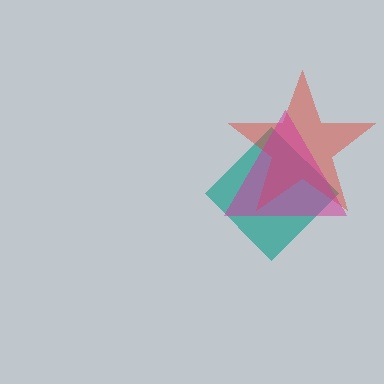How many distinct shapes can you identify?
There are 3 distinct shapes: a teal diamond, a red star, a magenta triangle.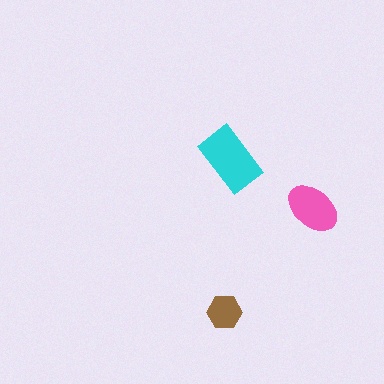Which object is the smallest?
The brown hexagon.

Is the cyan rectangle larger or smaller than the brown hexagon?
Larger.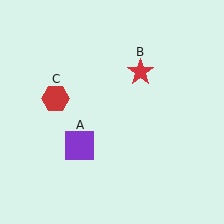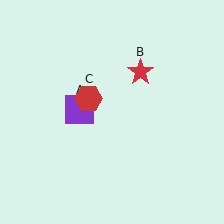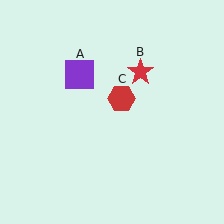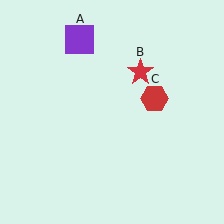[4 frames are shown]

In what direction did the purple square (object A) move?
The purple square (object A) moved up.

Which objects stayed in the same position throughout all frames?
Red star (object B) remained stationary.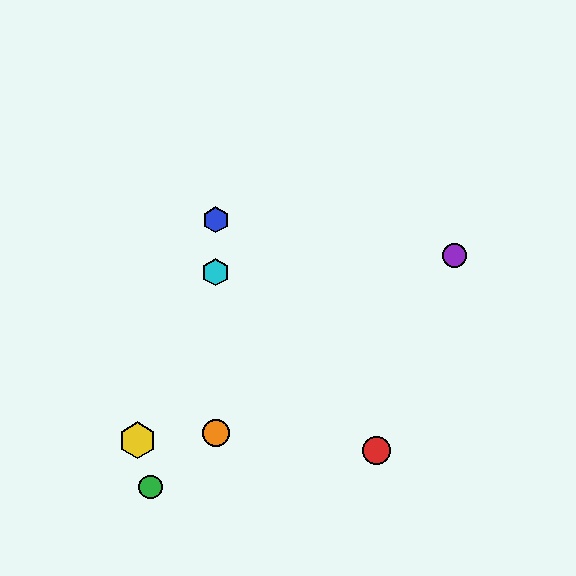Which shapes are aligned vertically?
The blue hexagon, the orange circle, the cyan hexagon are aligned vertically.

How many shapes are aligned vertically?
3 shapes (the blue hexagon, the orange circle, the cyan hexagon) are aligned vertically.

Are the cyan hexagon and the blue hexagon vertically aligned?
Yes, both are at x≈216.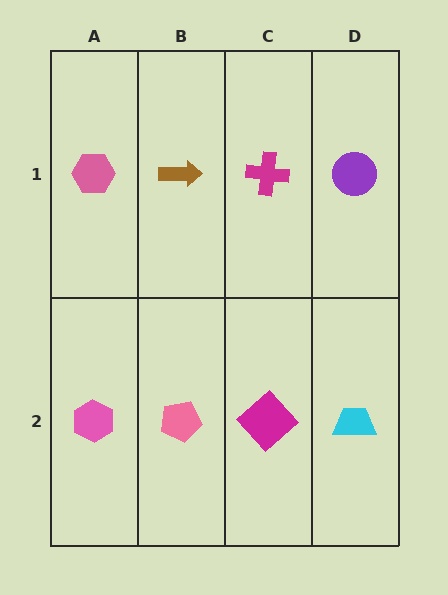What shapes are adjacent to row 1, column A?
A pink hexagon (row 2, column A), a brown arrow (row 1, column B).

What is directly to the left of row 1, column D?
A magenta cross.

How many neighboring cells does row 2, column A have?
2.